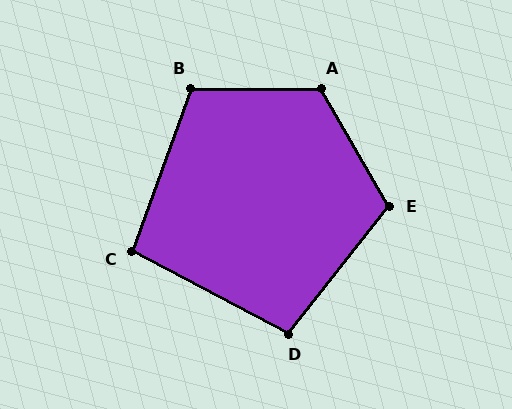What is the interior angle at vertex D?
Approximately 101 degrees (obtuse).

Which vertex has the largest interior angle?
A, at approximately 120 degrees.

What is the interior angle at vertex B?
Approximately 110 degrees (obtuse).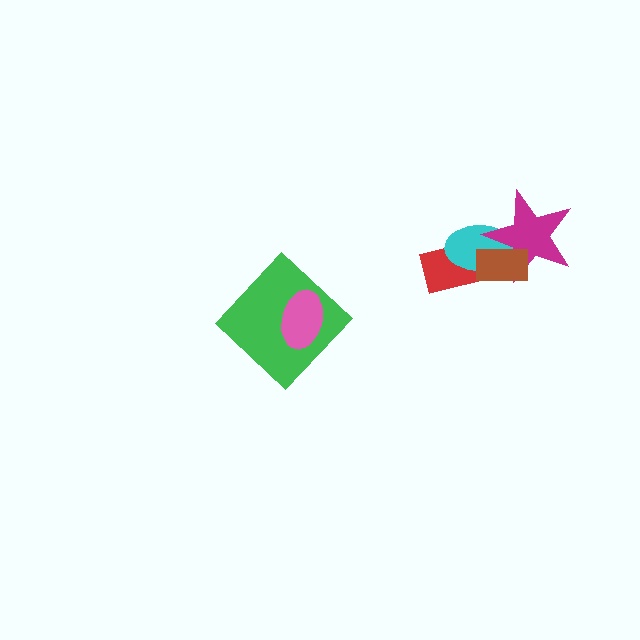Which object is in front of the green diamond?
The pink ellipse is in front of the green diamond.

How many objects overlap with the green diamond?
1 object overlaps with the green diamond.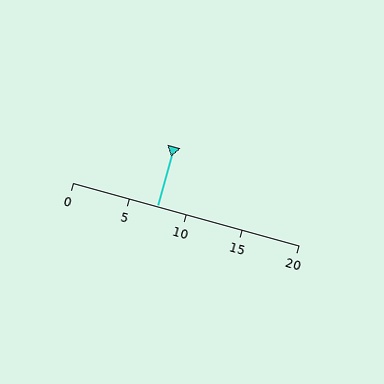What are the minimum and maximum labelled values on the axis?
The axis runs from 0 to 20.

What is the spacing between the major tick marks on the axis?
The major ticks are spaced 5 apart.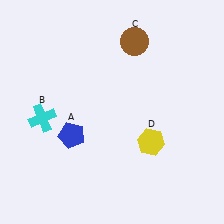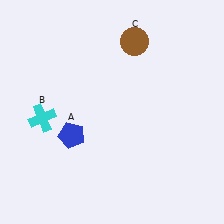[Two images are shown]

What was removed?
The yellow hexagon (D) was removed in Image 2.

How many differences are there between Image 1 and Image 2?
There is 1 difference between the two images.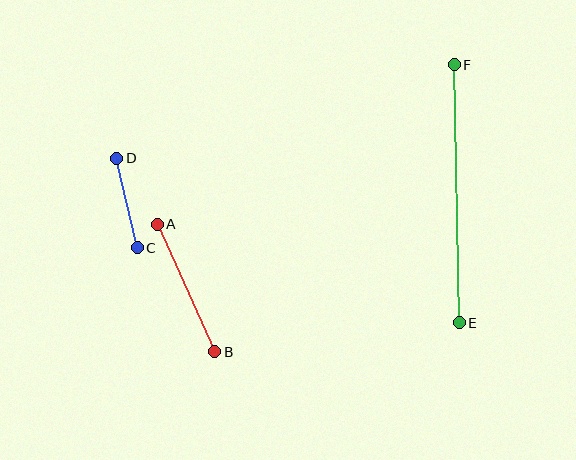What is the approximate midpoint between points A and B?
The midpoint is at approximately (186, 288) pixels.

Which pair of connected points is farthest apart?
Points E and F are farthest apart.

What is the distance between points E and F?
The distance is approximately 258 pixels.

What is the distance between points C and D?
The distance is approximately 92 pixels.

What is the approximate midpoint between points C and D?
The midpoint is at approximately (127, 203) pixels.